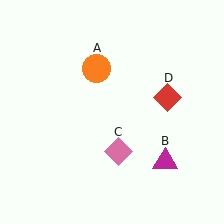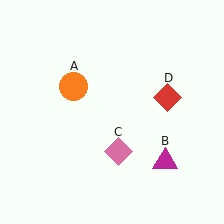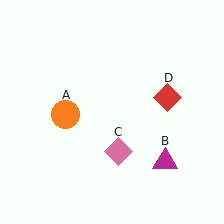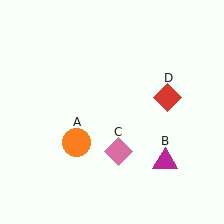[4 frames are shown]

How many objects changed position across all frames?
1 object changed position: orange circle (object A).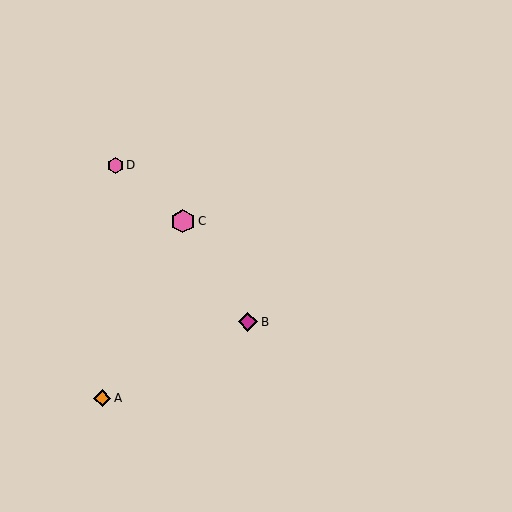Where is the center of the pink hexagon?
The center of the pink hexagon is at (115, 165).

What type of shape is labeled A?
Shape A is an orange diamond.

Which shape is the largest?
The pink hexagon (labeled C) is the largest.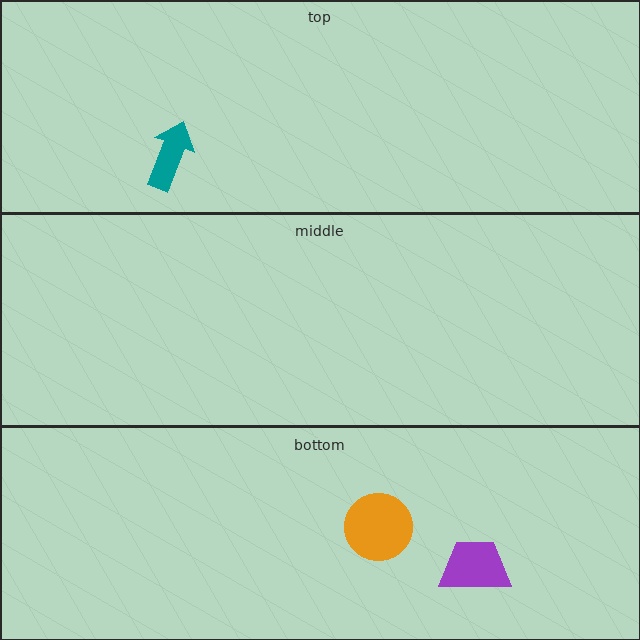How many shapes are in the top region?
1.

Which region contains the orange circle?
The bottom region.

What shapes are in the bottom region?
The orange circle, the purple trapezoid.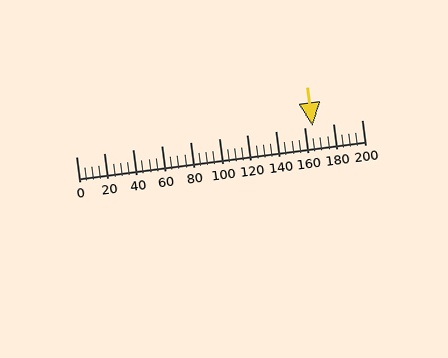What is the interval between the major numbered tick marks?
The major tick marks are spaced 20 units apart.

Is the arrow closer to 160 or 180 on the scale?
The arrow is closer to 160.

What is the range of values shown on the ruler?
The ruler shows values from 0 to 200.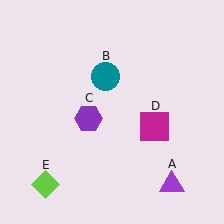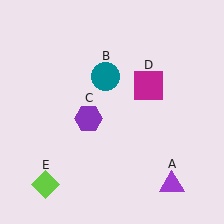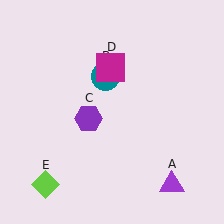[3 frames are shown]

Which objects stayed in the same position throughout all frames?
Purple triangle (object A) and teal circle (object B) and purple hexagon (object C) and lime diamond (object E) remained stationary.